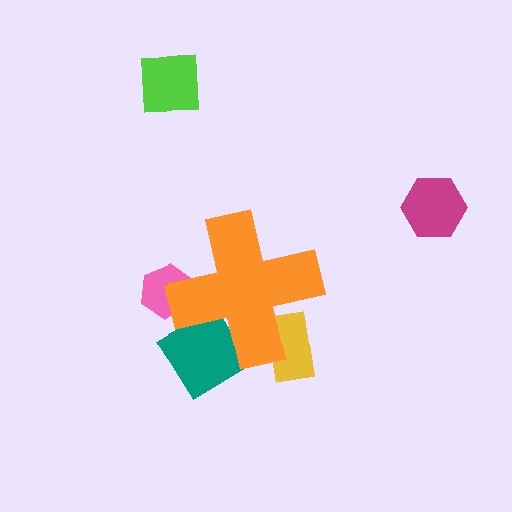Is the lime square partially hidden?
No, the lime square is fully visible.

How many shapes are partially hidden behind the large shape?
3 shapes are partially hidden.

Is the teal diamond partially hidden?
Yes, the teal diamond is partially hidden behind the orange cross.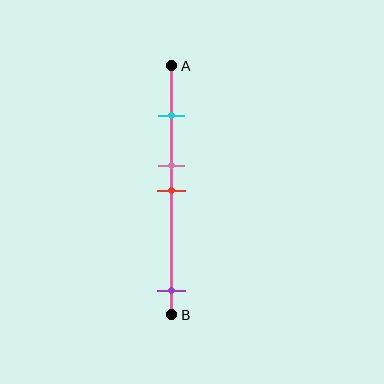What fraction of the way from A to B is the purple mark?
The purple mark is approximately 90% (0.9) of the way from A to B.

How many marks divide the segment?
There are 4 marks dividing the segment.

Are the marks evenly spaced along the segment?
No, the marks are not evenly spaced.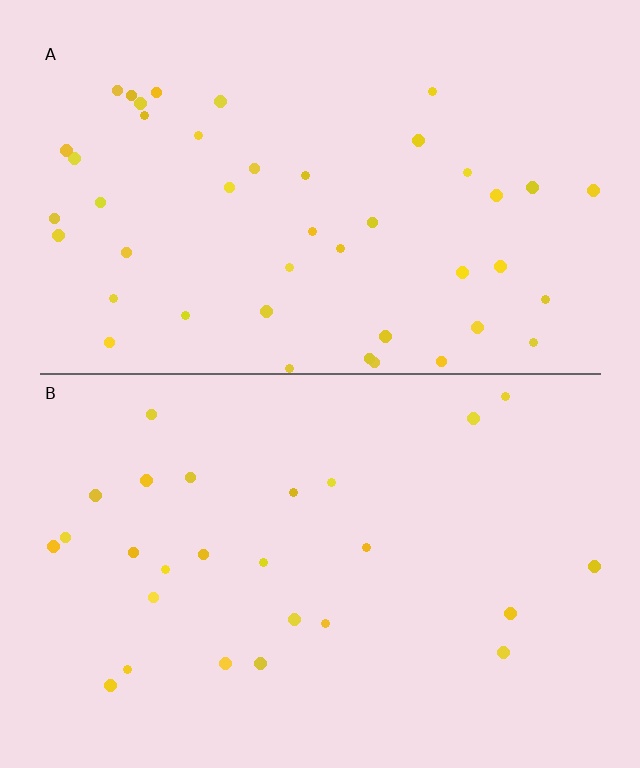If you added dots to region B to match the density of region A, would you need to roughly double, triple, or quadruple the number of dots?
Approximately double.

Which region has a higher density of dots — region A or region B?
A (the top).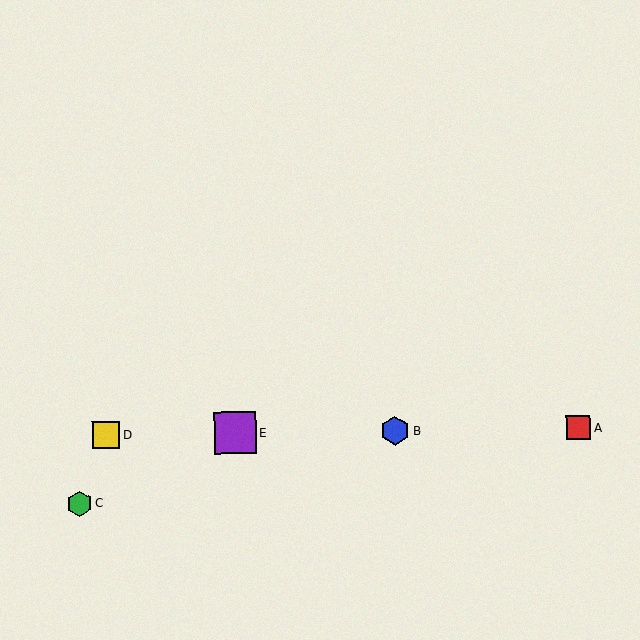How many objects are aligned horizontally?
4 objects (A, B, D, E) are aligned horizontally.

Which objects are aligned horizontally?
Objects A, B, D, E are aligned horizontally.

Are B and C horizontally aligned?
No, B is at y≈430 and C is at y≈504.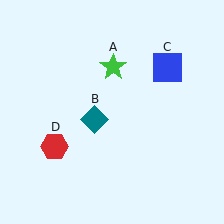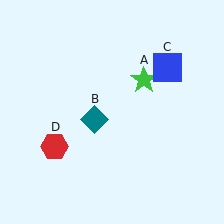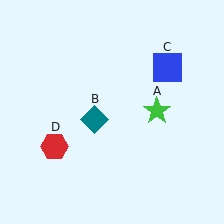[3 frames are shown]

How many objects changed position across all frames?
1 object changed position: green star (object A).